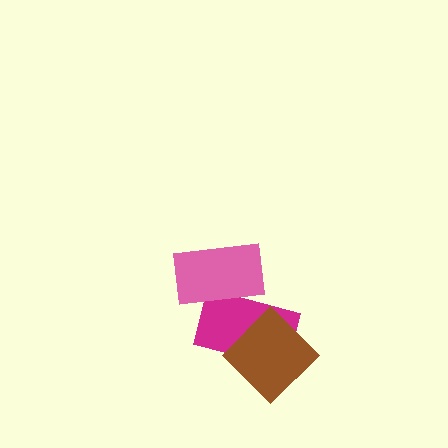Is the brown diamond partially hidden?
No, no other shape covers it.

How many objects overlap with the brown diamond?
1 object overlaps with the brown diamond.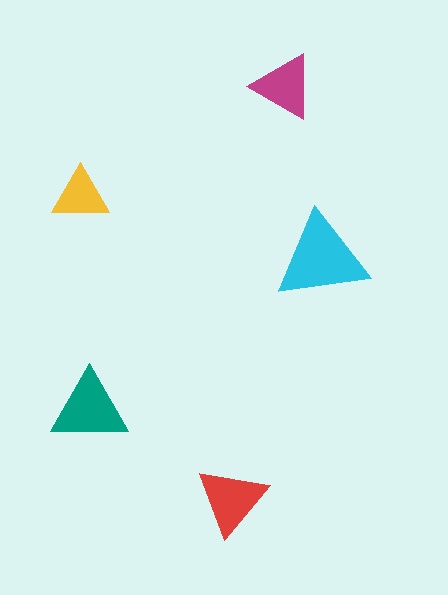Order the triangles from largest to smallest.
the cyan one, the teal one, the red one, the magenta one, the yellow one.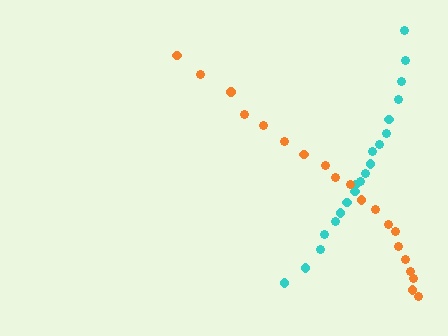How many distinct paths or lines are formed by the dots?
There are 2 distinct paths.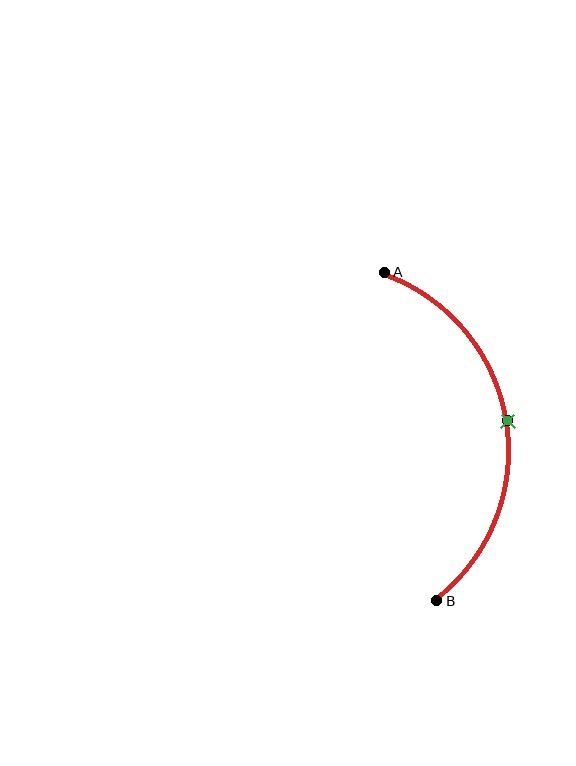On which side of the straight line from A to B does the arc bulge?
The arc bulges to the right of the straight line connecting A and B.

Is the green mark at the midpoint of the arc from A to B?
Yes. The green mark lies on the arc at equal arc-length from both A and B — it is the arc midpoint.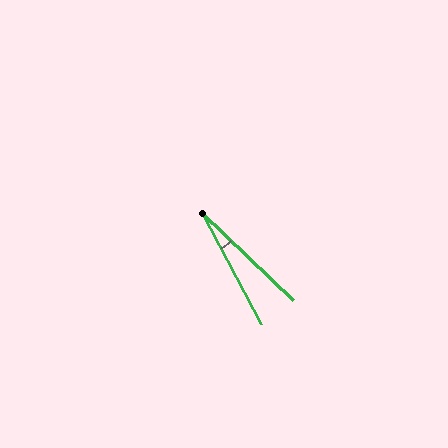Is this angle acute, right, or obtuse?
It is acute.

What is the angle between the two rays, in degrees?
Approximately 18 degrees.